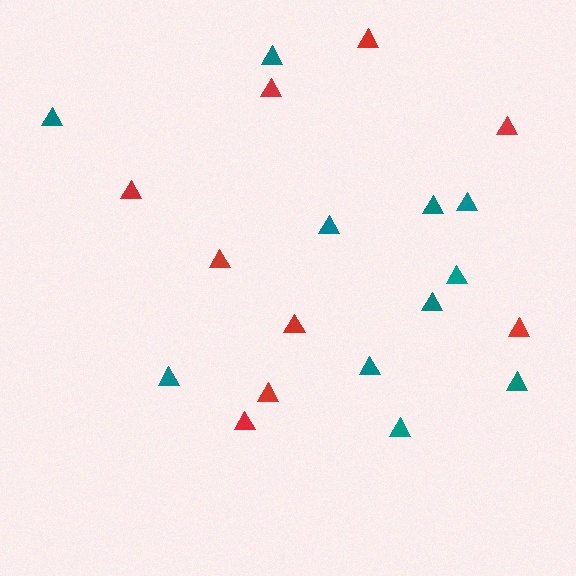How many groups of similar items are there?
There are 2 groups: one group of teal triangles (11) and one group of red triangles (9).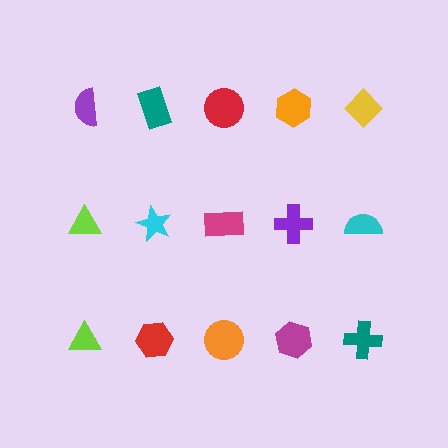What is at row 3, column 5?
A teal cross.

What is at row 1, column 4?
An orange hexagon.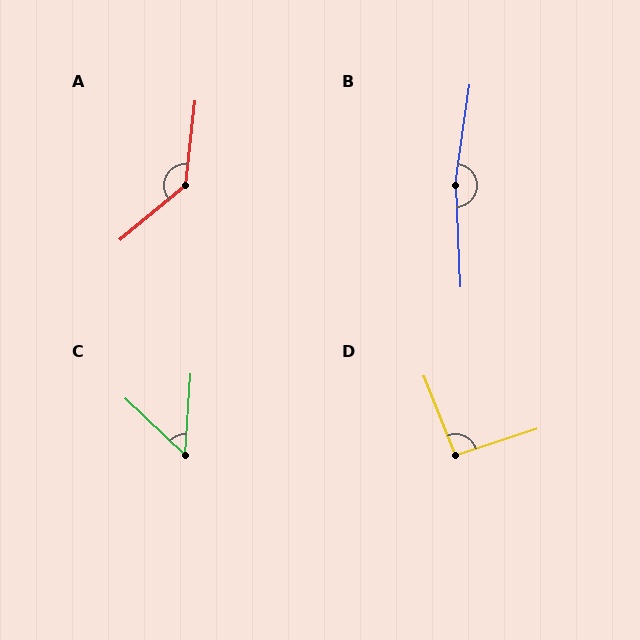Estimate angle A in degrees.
Approximately 136 degrees.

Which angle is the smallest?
C, at approximately 51 degrees.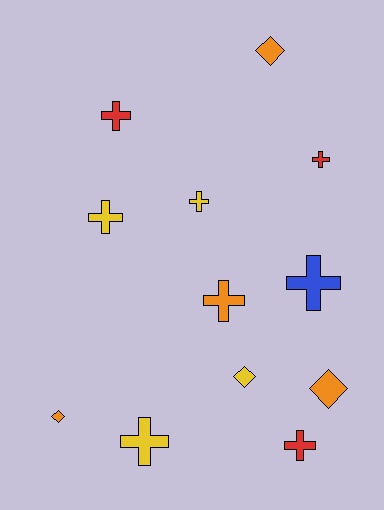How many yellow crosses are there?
There are 3 yellow crosses.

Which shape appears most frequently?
Cross, with 8 objects.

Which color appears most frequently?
Yellow, with 4 objects.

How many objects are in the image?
There are 12 objects.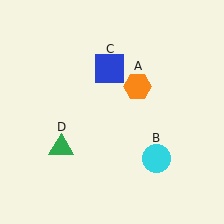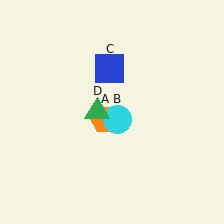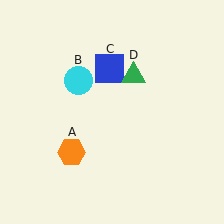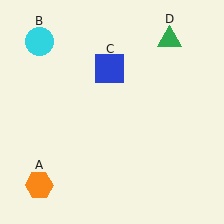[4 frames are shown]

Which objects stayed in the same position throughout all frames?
Blue square (object C) remained stationary.